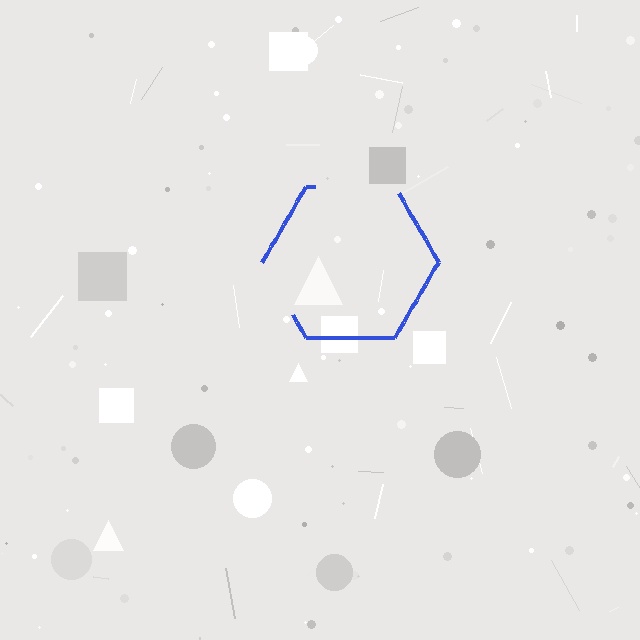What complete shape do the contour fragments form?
The contour fragments form a hexagon.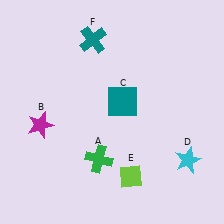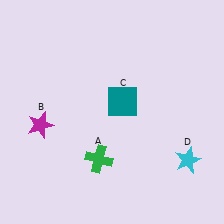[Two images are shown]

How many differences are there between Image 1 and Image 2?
There are 2 differences between the two images.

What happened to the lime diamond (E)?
The lime diamond (E) was removed in Image 2. It was in the bottom-right area of Image 1.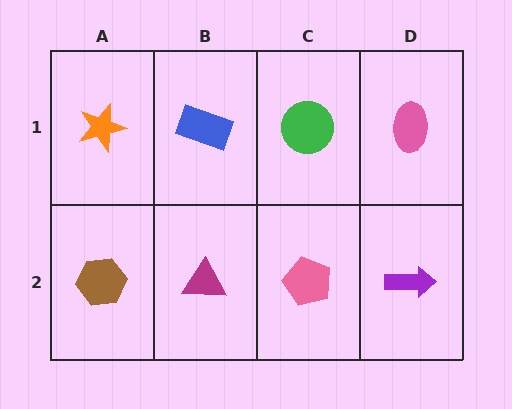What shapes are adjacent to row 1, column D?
A purple arrow (row 2, column D), a green circle (row 1, column C).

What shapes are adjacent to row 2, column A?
An orange star (row 1, column A), a magenta triangle (row 2, column B).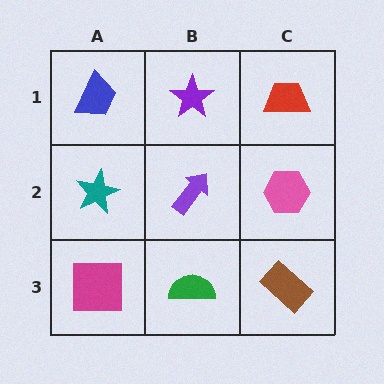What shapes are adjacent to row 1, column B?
A purple arrow (row 2, column B), a blue trapezoid (row 1, column A), a red trapezoid (row 1, column C).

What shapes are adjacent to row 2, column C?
A red trapezoid (row 1, column C), a brown rectangle (row 3, column C), a purple arrow (row 2, column B).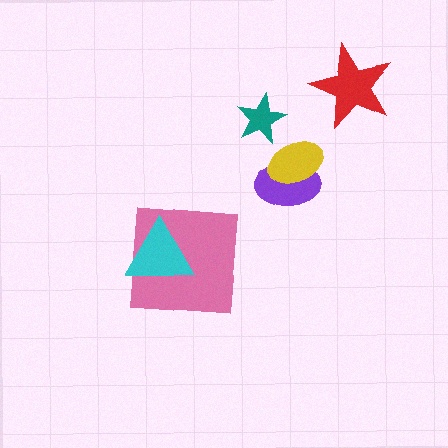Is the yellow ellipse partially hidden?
No, no other shape covers it.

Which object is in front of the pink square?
The cyan triangle is in front of the pink square.